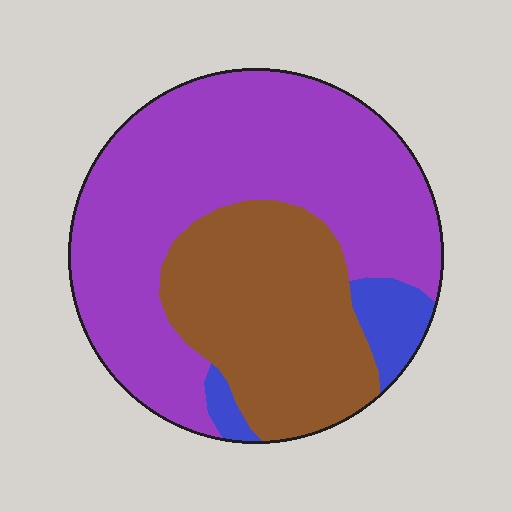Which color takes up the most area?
Purple, at roughly 60%.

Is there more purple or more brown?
Purple.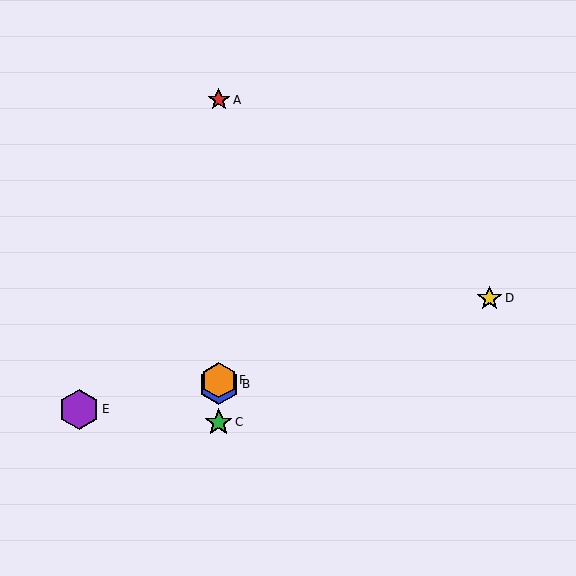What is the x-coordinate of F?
Object F is at x≈219.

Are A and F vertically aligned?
Yes, both are at x≈219.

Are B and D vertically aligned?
No, B is at x≈219 and D is at x≈489.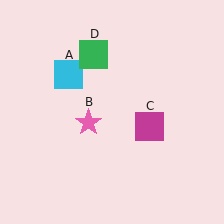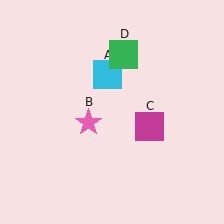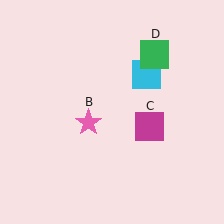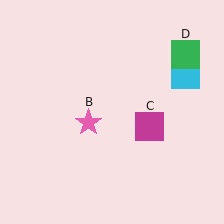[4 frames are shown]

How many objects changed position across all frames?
2 objects changed position: cyan square (object A), green square (object D).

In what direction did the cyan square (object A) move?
The cyan square (object A) moved right.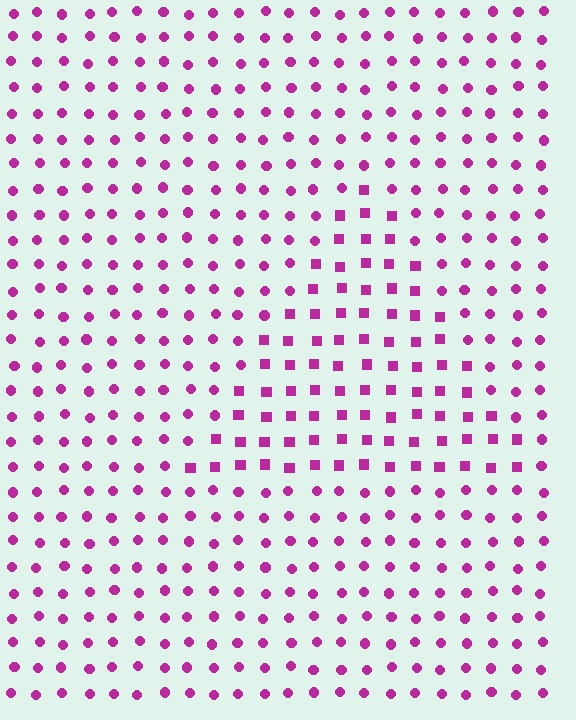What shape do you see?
I see a triangle.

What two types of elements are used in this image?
The image uses squares inside the triangle region and circles outside it.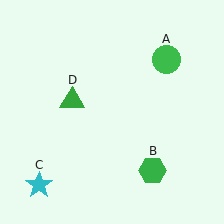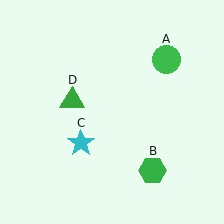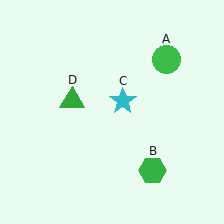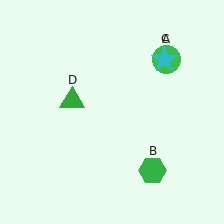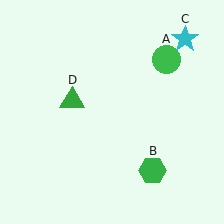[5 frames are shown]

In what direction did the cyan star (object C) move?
The cyan star (object C) moved up and to the right.